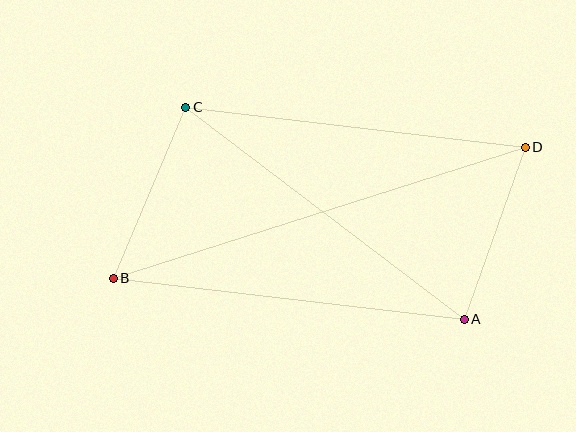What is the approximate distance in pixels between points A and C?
The distance between A and C is approximately 350 pixels.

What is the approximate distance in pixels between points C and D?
The distance between C and D is approximately 342 pixels.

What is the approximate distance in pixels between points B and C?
The distance between B and C is approximately 186 pixels.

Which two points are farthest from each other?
Points B and D are farthest from each other.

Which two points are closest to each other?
Points A and D are closest to each other.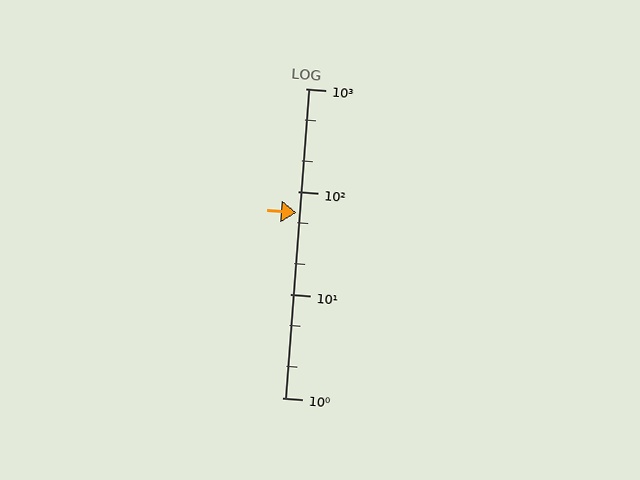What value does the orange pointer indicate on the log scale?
The pointer indicates approximately 62.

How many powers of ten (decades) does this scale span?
The scale spans 3 decades, from 1 to 1000.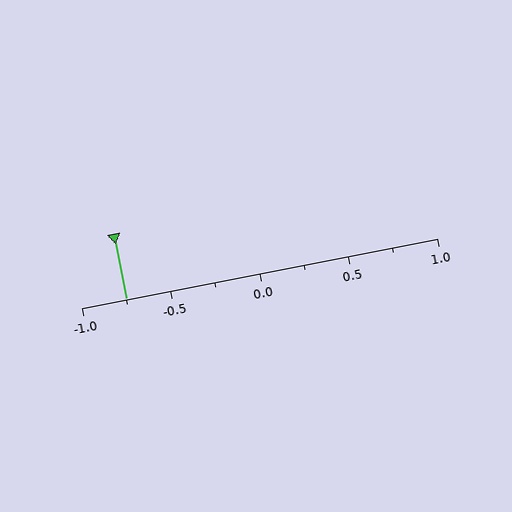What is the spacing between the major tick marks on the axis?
The major ticks are spaced 0.5 apart.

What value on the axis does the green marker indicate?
The marker indicates approximately -0.75.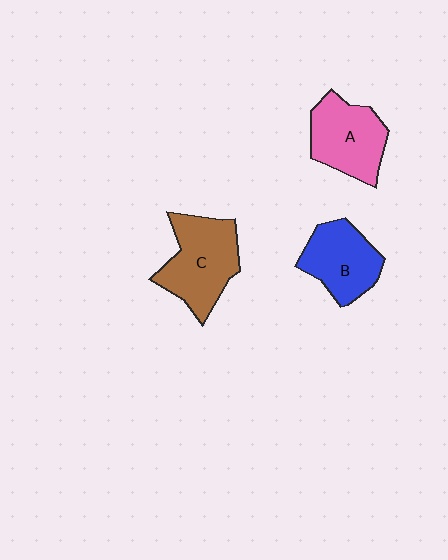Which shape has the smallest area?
Shape B (blue).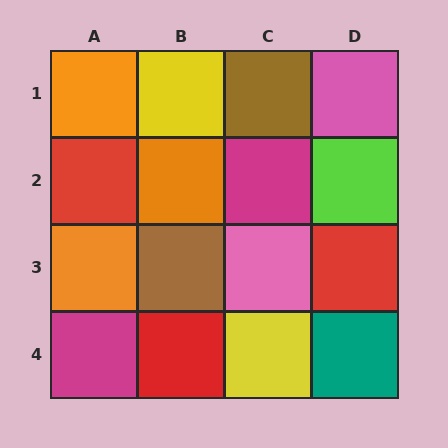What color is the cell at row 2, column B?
Orange.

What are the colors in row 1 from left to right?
Orange, yellow, brown, pink.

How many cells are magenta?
2 cells are magenta.